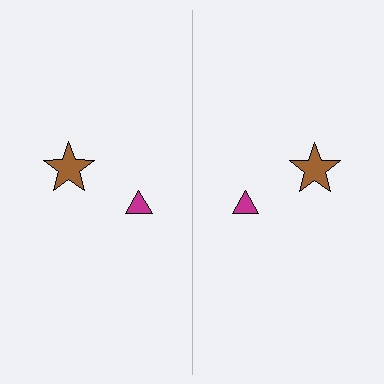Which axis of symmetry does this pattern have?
The pattern has a vertical axis of symmetry running through the center of the image.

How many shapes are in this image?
There are 4 shapes in this image.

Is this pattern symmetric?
Yes, this pattern has bilateral (reflection) symmetry.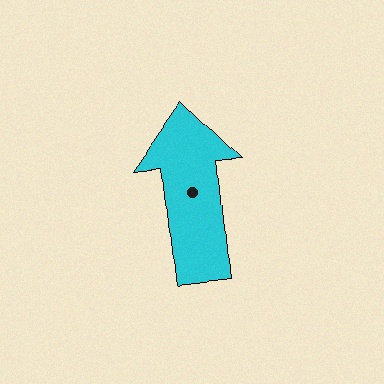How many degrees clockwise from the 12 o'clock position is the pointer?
Approximately 354 degrees.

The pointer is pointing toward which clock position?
Roughly 12 o'clock.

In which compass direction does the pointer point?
North.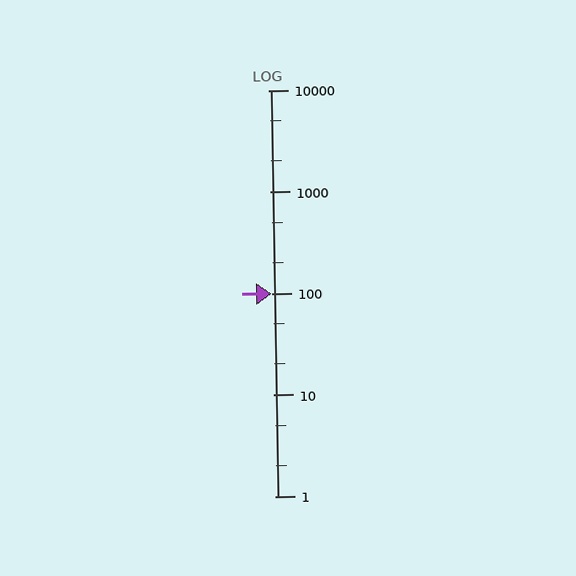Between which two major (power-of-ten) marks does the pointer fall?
The pointer is between 10 and 100.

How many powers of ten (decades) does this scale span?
The scale spans 4 decades, from 1 to 10000.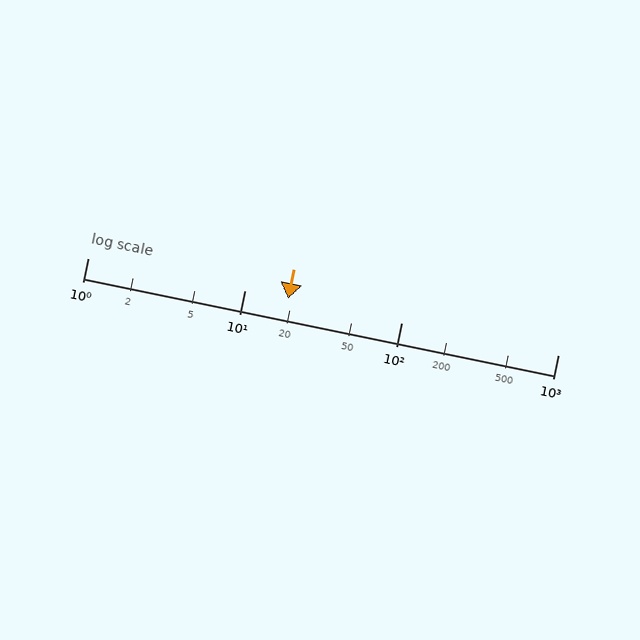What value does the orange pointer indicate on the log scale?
The pointer indicates approximately 19.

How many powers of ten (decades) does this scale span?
The scale spans 3 decades, from 1 to 1000.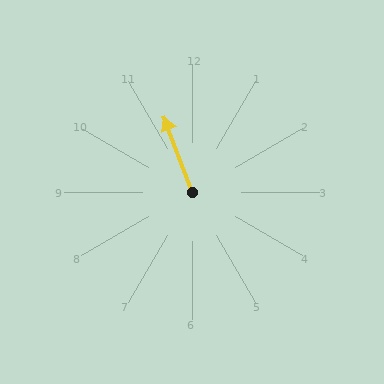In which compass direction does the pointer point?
North.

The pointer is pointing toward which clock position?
Roughly 11 o'clock.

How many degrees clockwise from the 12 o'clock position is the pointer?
Approximately 340 degrees.